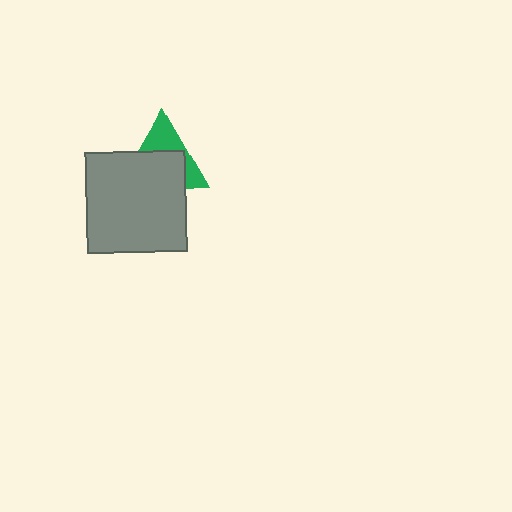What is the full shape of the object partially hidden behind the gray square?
The partially hidden object is a green triangle.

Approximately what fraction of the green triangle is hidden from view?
Roughly 60% of the green triangle is hidden behind the gray square.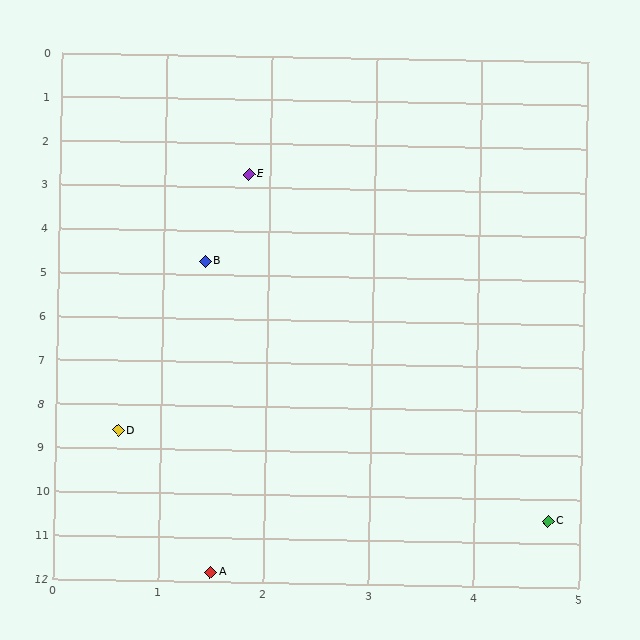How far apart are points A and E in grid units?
Points A and E are about 9.1 grid units apart.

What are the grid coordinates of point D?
Point D is at approximately (0.6, 8.6).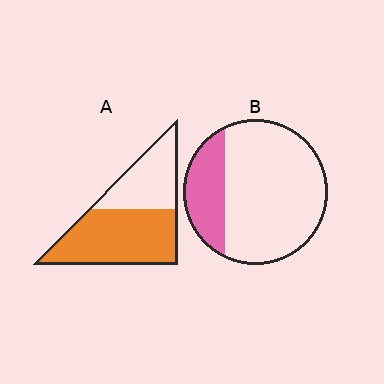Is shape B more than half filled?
No.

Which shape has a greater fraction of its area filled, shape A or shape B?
Shape A.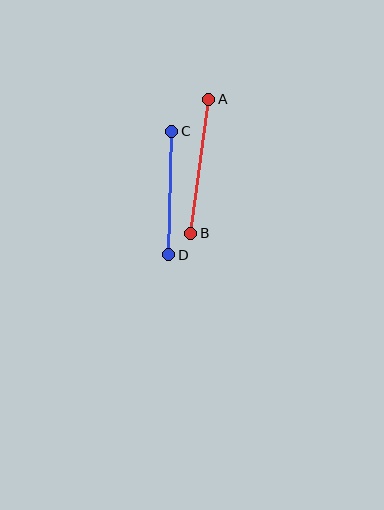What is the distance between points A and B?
The distance is approximately 135 pixels.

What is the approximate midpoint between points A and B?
The midpoint is at approximately (200, 166) pixels.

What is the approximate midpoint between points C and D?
The midpoint is at approximately (170, 193) pixels.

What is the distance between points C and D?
The distance is approximately 124 pixels.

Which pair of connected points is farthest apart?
Points A and B are farthest apart.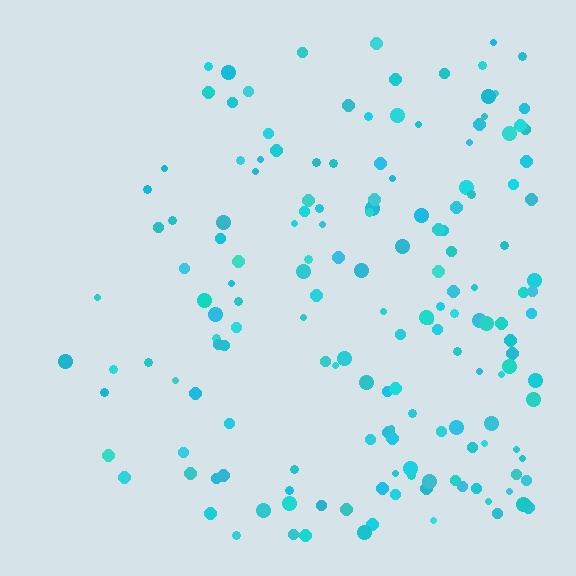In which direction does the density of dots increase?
From left to right, with the right side densest.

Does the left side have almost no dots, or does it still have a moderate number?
Still a moderate number, just noticeably fewer than the right.